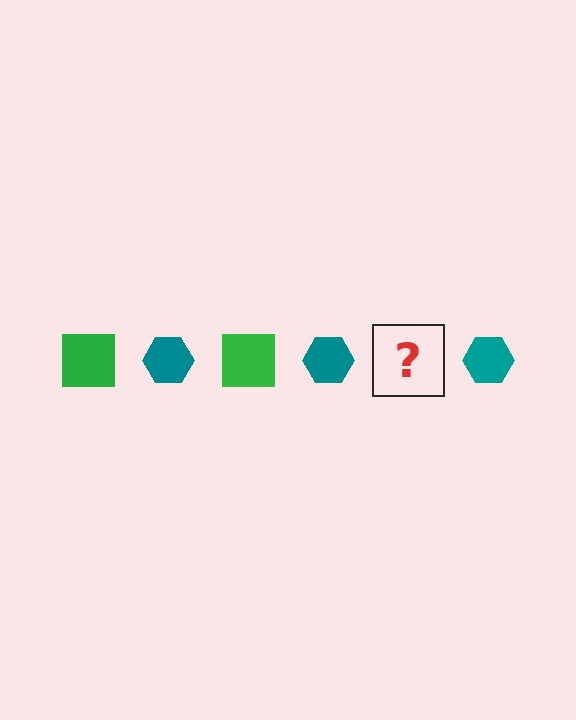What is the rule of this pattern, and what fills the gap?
The rule is that the pattern alternates between green square and teal hexagon. The gap should be filled with a green square.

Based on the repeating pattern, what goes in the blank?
The blank should be a green square.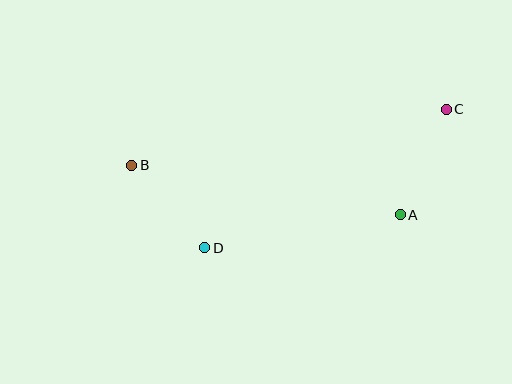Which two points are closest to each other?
Points B and D are closest to each other.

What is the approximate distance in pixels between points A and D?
The distance between A and D is approximately 198 pixels.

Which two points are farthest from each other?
Points B and C are farthest from each other.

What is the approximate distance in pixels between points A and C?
The distance between A and C is approximately 115 pixels.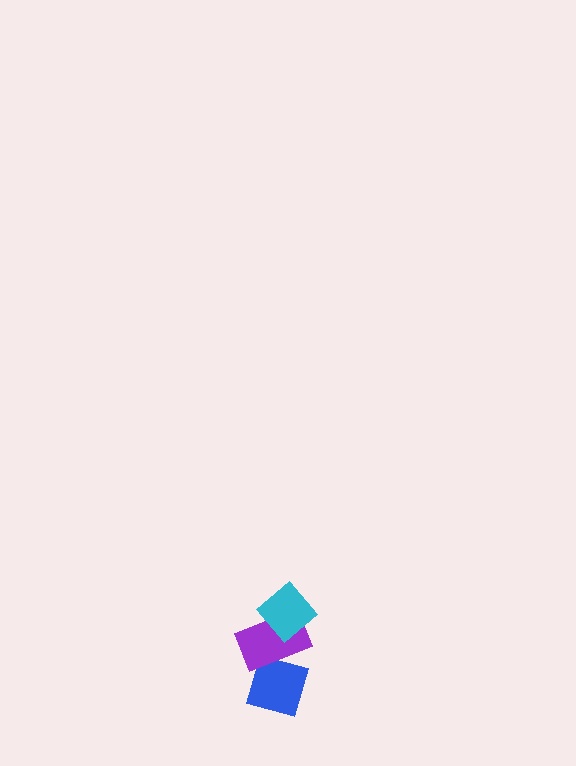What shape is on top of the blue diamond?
The purple rectangle is on top of the blue diamond.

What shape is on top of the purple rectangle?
The cyan diamond is on top of the purple rectangle.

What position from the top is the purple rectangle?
The purple rectangle is 2nd from the top.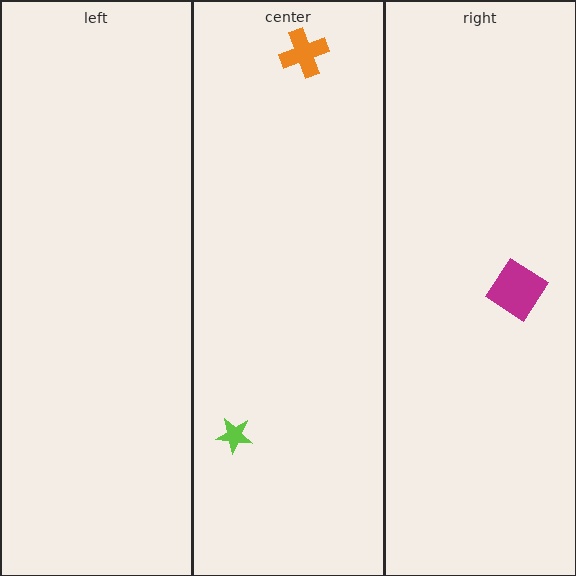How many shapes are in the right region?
1.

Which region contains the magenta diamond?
The right region.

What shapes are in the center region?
The orange cross, the lime star.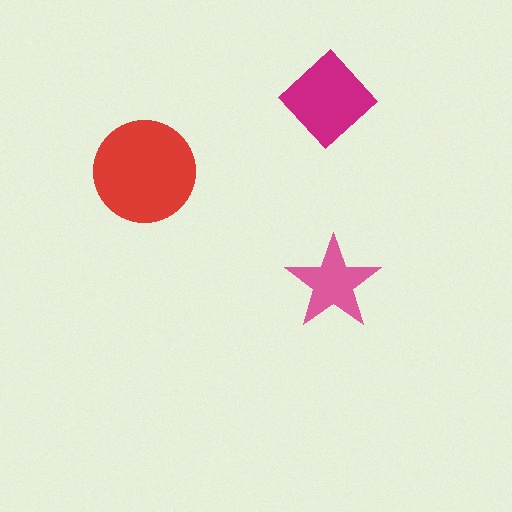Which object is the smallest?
The pink star.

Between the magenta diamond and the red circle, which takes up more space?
The red circle.